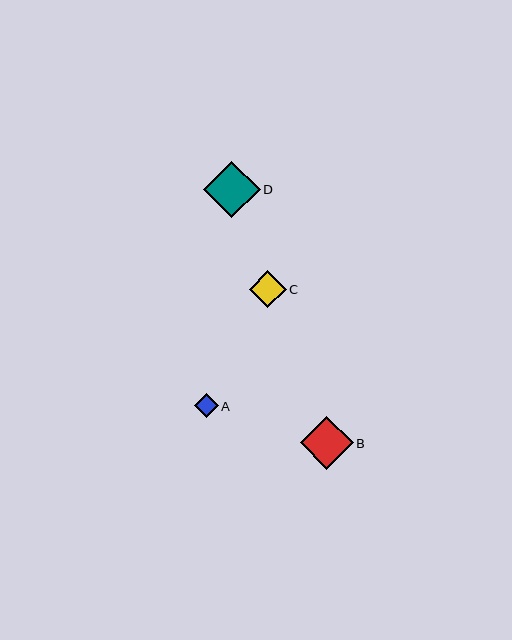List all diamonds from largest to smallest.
From largest to smallest: D, B, C, A.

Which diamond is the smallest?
Diamond A is the smallest with a size of approximately 24 pixels.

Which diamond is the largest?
Diamond D is the largest with a size of approximately 57 pixels.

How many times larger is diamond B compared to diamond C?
Diamond B is approximately 1.4 times the size of diamond C.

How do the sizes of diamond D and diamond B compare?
Diamond D and diamond B are approximately the same size.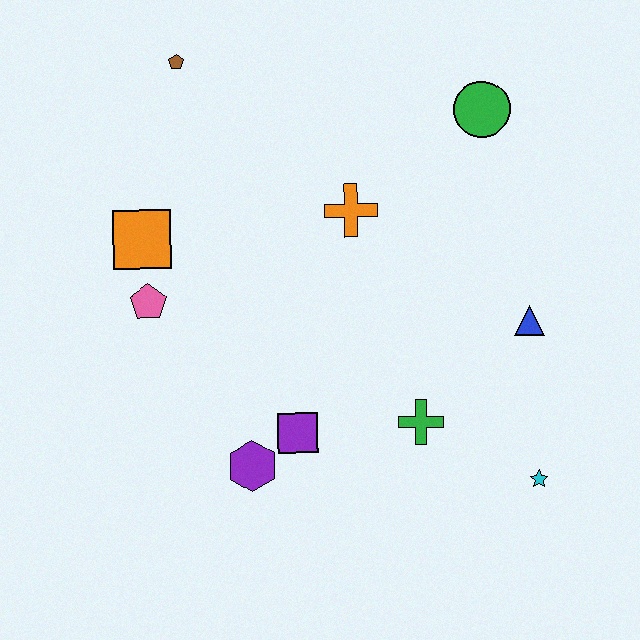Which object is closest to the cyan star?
The green cross is closest to the cyan star.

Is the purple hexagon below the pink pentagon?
Yes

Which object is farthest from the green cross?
The brown pentagon is farthest from the green cross.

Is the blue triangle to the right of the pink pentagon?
Yes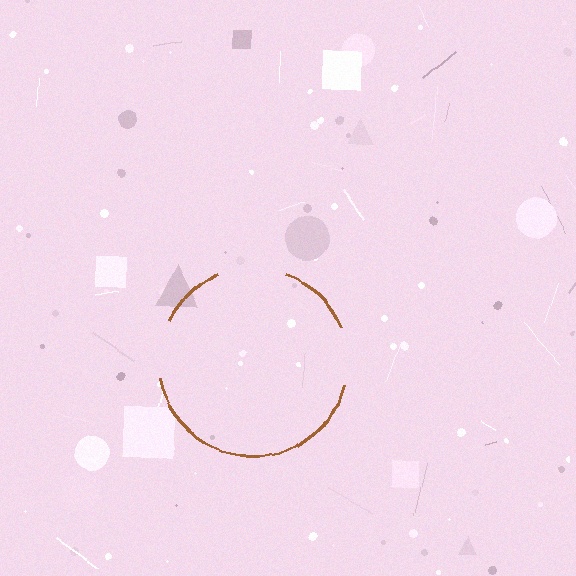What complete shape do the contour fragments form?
The contour fragments form a circle.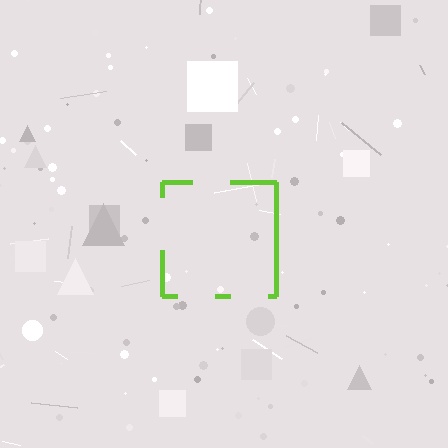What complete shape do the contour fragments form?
The contour fragments form a square.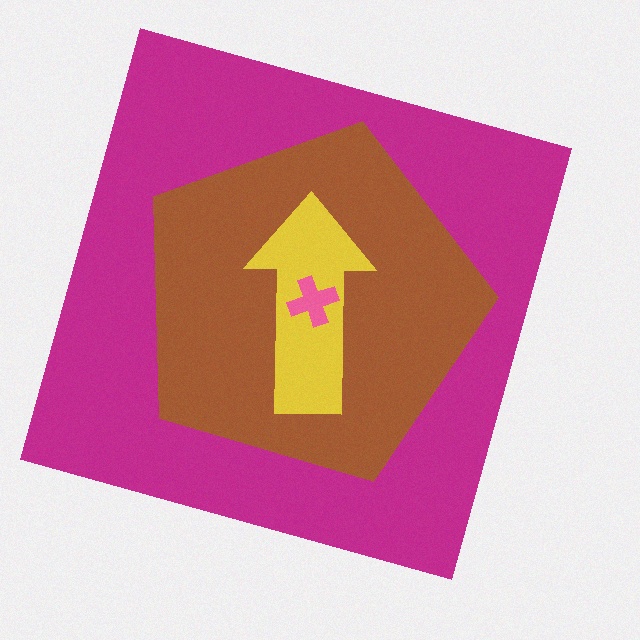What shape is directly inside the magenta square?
The brown pentagon.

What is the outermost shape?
The magenta square.